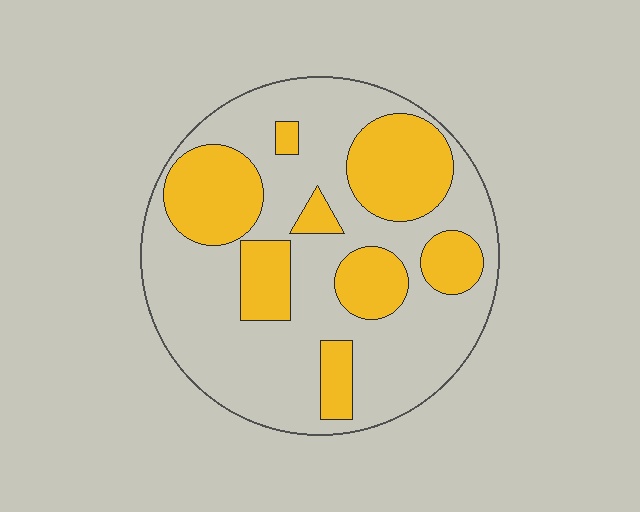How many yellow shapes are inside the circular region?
8.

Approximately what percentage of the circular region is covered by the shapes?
Approximately 35%.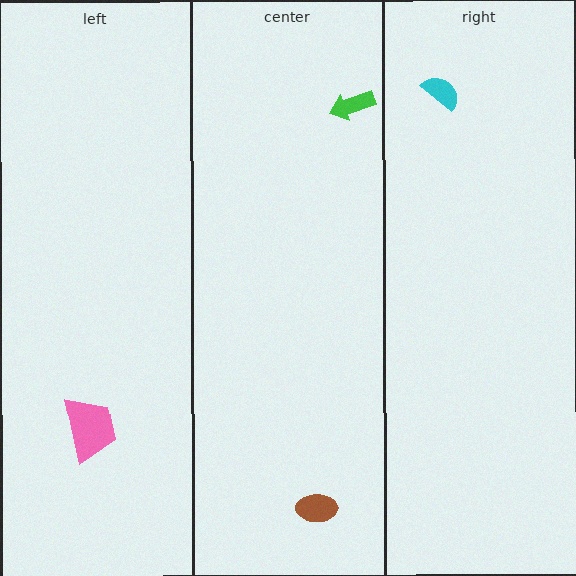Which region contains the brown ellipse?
The center region.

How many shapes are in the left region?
1.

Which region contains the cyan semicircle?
The right region.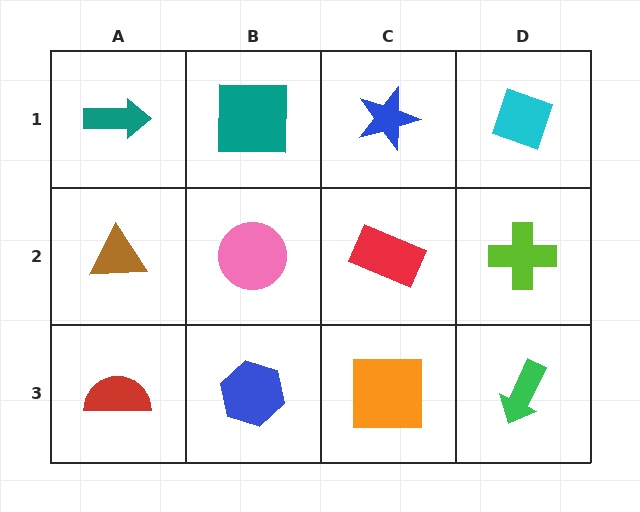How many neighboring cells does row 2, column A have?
3.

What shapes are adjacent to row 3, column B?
A pink circle (row 2, column B), a red semicircle (row 3, column A), an orange square (row 3, column C).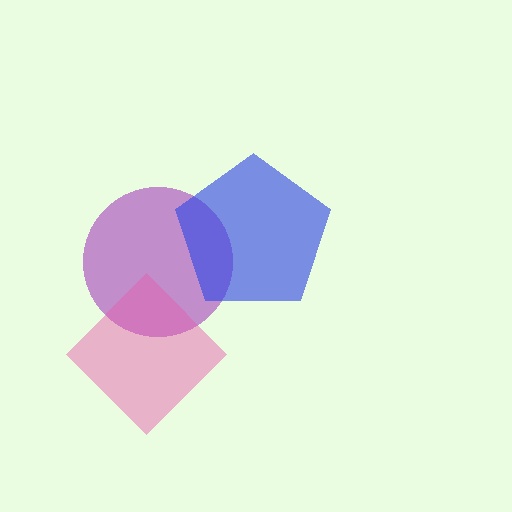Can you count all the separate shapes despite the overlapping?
Yes, there are 3 separate shapes.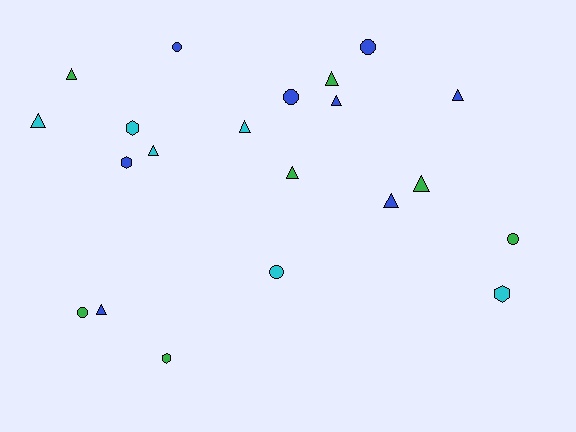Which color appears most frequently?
Blue, with 8 objects.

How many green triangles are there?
There are 4 green triangles.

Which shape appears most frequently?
Triangle, with 11 objects.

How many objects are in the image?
There are 21 objects.